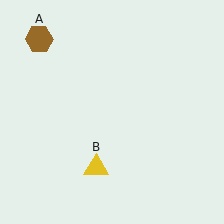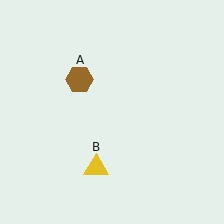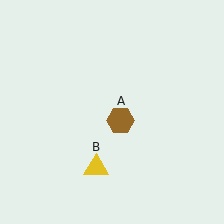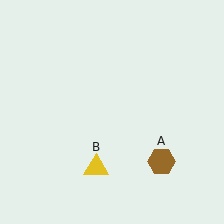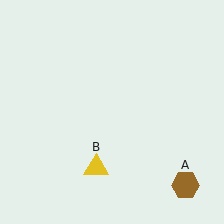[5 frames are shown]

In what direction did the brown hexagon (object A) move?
The brown hexagon (object A) moved down and to the right.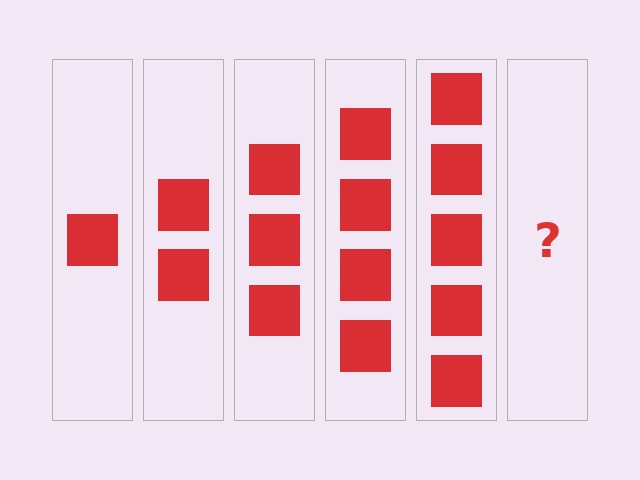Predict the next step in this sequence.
The next step is 6 squares.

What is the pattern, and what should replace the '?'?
The pattern is that each step adds one more square. The '?' should be 6 squares.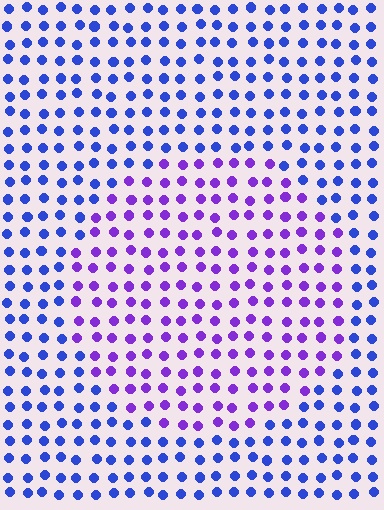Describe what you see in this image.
The image is filled with small blue elements in a uniform arrangement. A circle-shaped region is visible where the elements are tinted to a slightly different hue, forming a subtle color boundary.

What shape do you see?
I see a circle.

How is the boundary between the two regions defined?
The boundary is defined purely by a slight shift in hue (about 41 degrees). Spacing, size, and orientation are identical on both sides.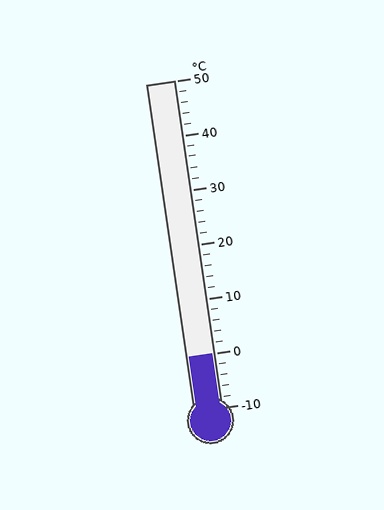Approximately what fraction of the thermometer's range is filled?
The thermometer is filled to approximately 15% of its range.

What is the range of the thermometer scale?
The thermometer scale ranges from -10°C to 50°C.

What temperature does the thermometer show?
The thermometer shows approximately 0°C.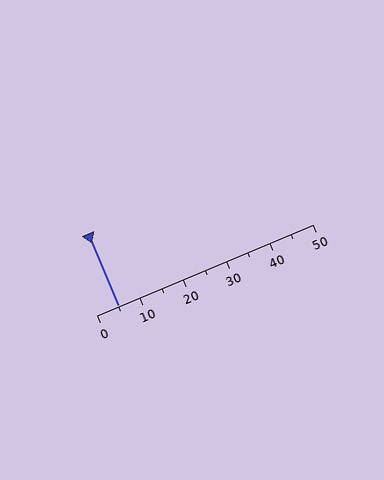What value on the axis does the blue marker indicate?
The marker indicates approximately 5.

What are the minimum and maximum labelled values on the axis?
The axis runs from 0 to 50.